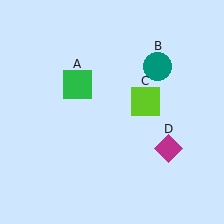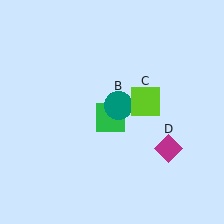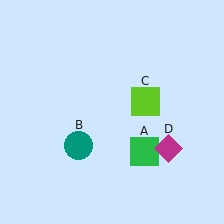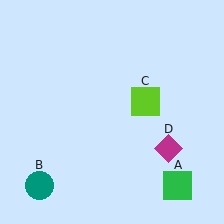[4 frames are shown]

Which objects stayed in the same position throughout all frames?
Lime square (object C) and magenta diamond (object D) remained stationary.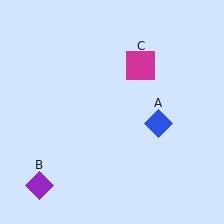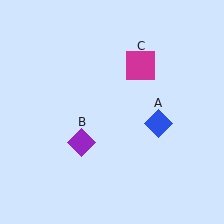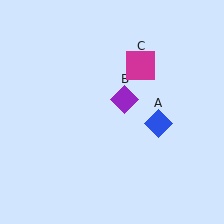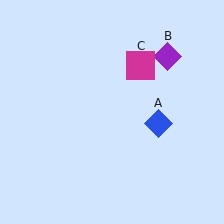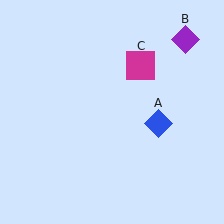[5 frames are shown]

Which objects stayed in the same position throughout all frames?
Blue diamond (object A) and magenta square (object C) remained stationary.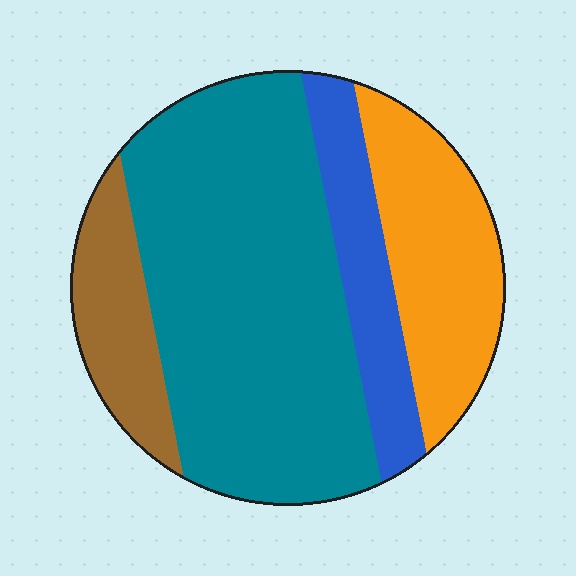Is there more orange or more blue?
Orange.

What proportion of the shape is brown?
Brown covers about 10% of the shape.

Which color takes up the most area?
Teal, at roughly 55%.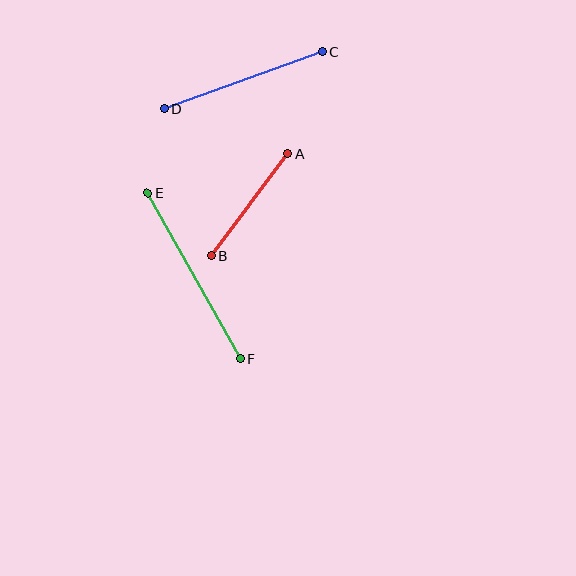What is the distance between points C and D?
The distance is approximately 168 pixels.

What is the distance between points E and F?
The distance is approximately 189 pixels.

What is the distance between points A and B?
The distance is approximately 128 pixels.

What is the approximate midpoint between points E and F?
The midpoint is at approximately (194, 276) pixels.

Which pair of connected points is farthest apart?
Points E and F are farthest apart.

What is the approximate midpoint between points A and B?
The midpoint is at approximately (250, 205) pixels.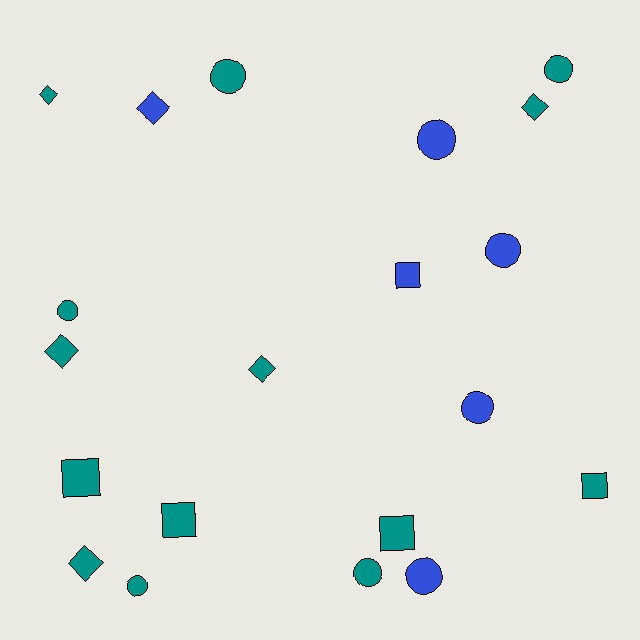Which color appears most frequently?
Teal, with 14 objects.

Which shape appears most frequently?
Circle, with 9 objects.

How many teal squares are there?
There are 4 teal squares.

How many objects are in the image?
There are 20 objects.